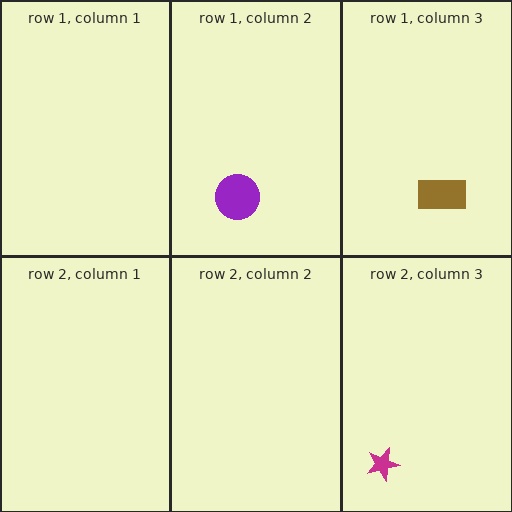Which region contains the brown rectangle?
The row 1, column 3 region.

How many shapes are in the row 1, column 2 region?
1.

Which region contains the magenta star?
The row 2, column 3 region.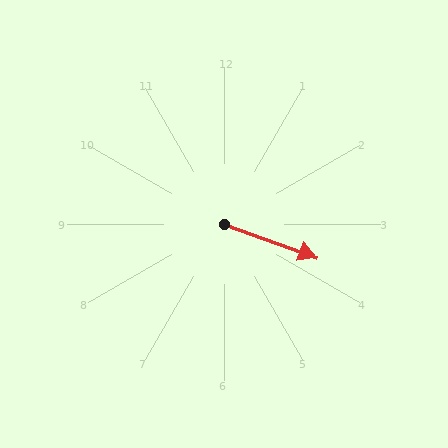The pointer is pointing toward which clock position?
Roughly 4 o'clock.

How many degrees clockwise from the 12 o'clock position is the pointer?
Approximately 110 degrees.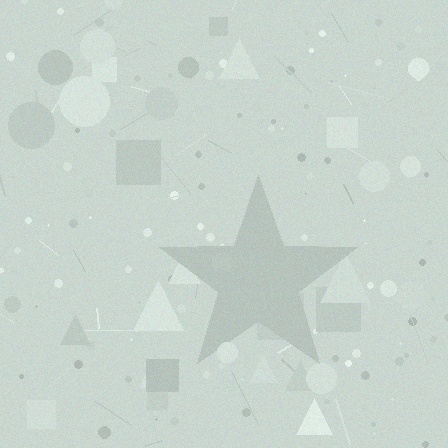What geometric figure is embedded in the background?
A star is embedded in the background.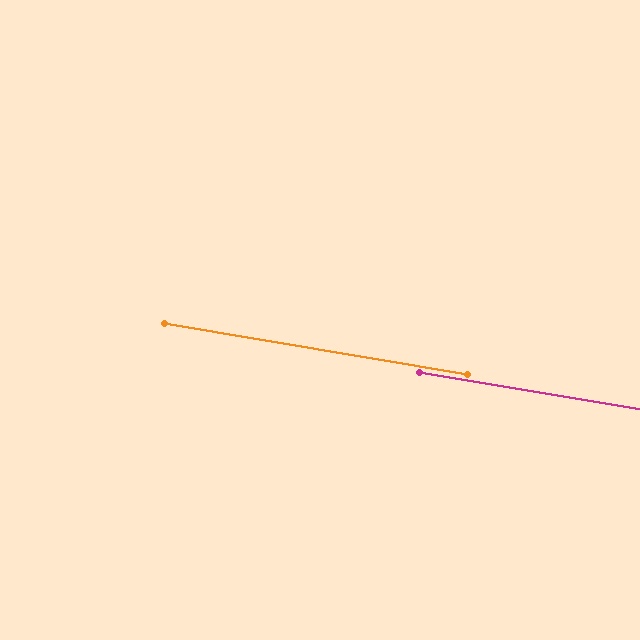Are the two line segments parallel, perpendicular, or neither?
Parallel — their directions differ by only 0.1°.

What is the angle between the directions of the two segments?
Approximately 0 degrees.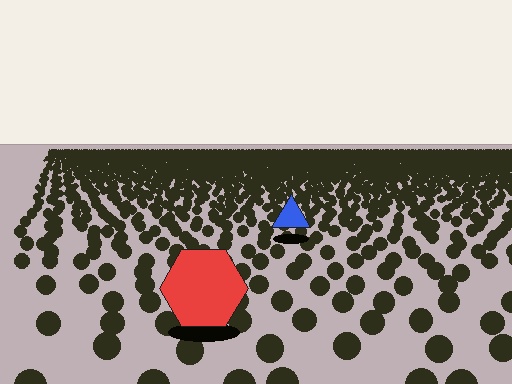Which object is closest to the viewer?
The red hexagon is closest. The texture marks near it are larger and more spread out.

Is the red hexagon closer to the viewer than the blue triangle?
Yes. The red hexagon is closer — you can tell from the texture gradient: the ground texture is coarser near it.